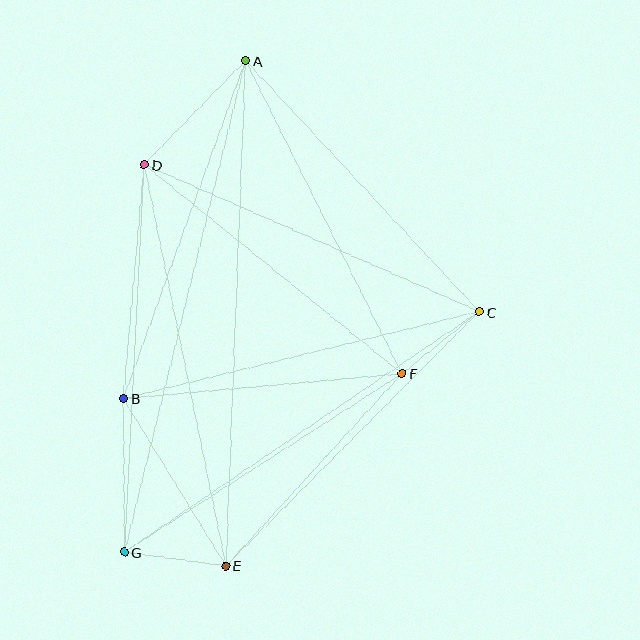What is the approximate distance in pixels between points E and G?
The distance between E and G is approximately 103 pixels.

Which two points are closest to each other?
Points C and F are closest to each other.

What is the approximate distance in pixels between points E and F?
The distance between E and F is approximately 261 pixels.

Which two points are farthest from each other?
Points A and G are farthest from each other.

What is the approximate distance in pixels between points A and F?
The distance between A and F is approximately 350 pixels.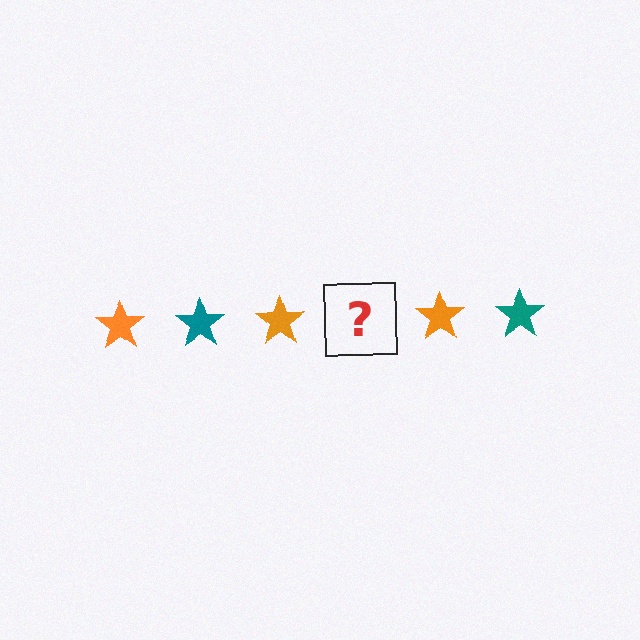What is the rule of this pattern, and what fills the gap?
The rule is that the pattern cycles through orange, teal stars. The gap should be filled with a teal star.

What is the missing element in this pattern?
The missing element is a teal star.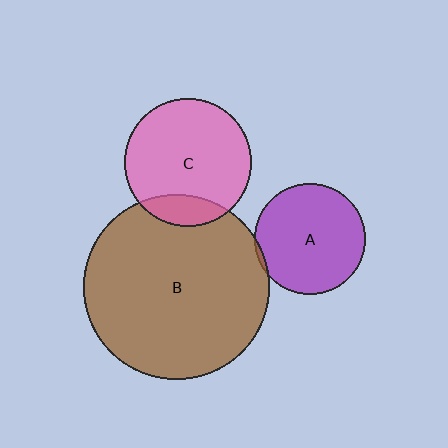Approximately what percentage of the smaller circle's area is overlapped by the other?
Approximately 15%.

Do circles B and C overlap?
Yes.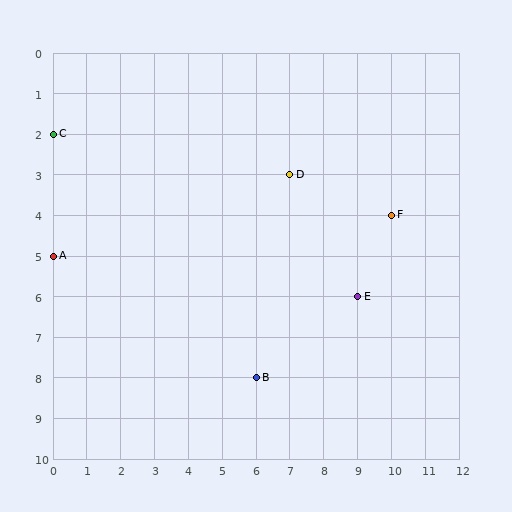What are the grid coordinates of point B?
Point B is at grid coordinates (6, 8).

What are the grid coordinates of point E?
Point E is at grid coordinates (9, 6).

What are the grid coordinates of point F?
Point F is at grid coordinates (10, 4).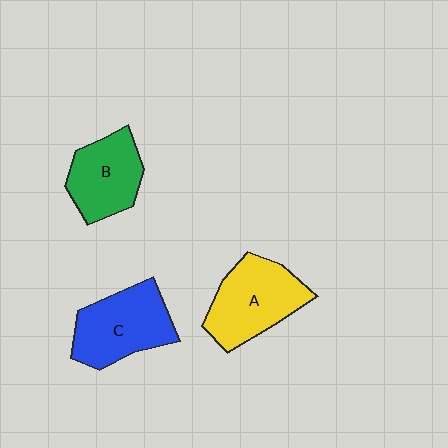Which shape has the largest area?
Shape A (yellow).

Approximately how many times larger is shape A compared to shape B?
Approximately 1.2 times.